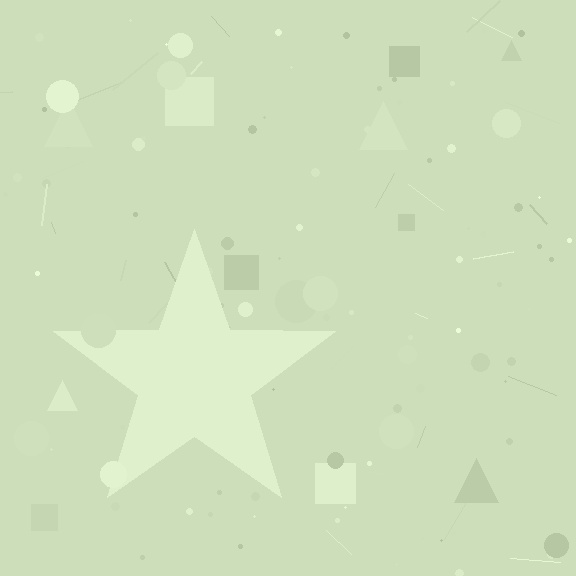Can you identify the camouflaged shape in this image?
The camouflaged shape is a star.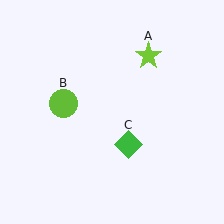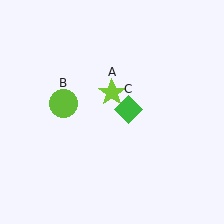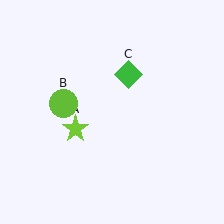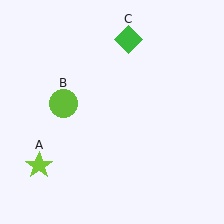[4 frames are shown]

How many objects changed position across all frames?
2 objects changed position: lime star (object A), green diamond (object C).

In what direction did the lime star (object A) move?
The lime star (object A) moved down and to the left.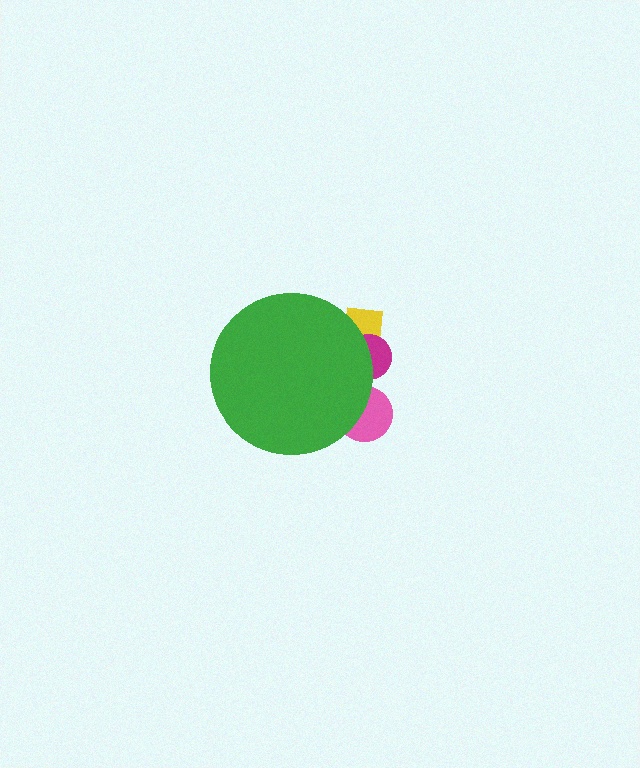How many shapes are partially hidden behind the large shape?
3 shapes are partially hidden.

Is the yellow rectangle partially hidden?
Yes, the yellow rectangle is partially hidden behind the green circle.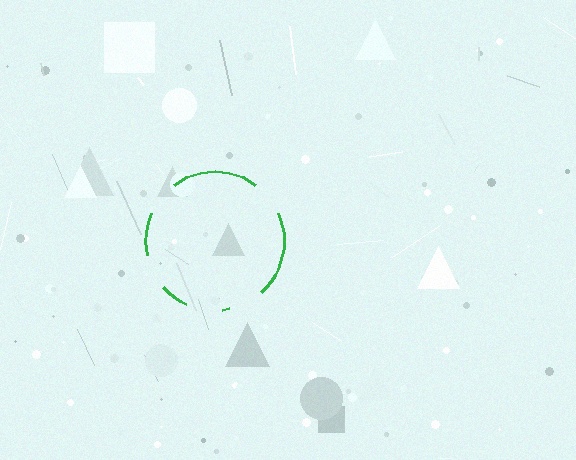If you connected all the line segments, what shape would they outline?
They would outline a circle.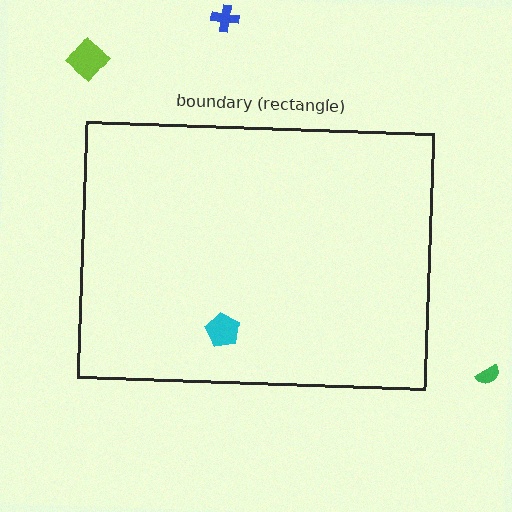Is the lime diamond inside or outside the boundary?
Outside.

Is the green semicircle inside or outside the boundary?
Outside.